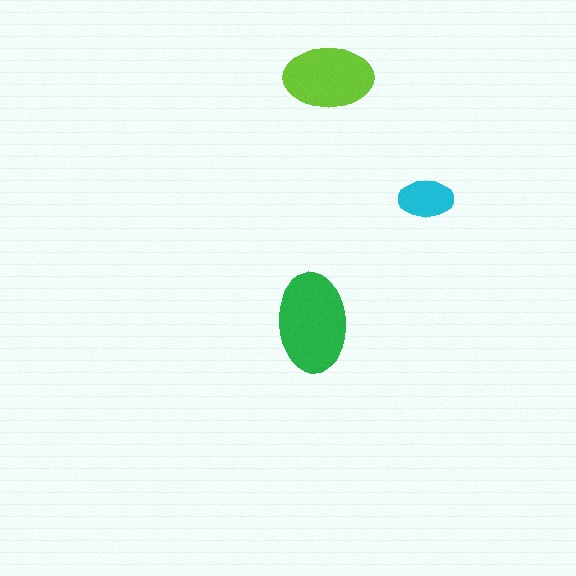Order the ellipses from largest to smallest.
the green one, the lime one, the cyan one.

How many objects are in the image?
There are 3 objects in the image.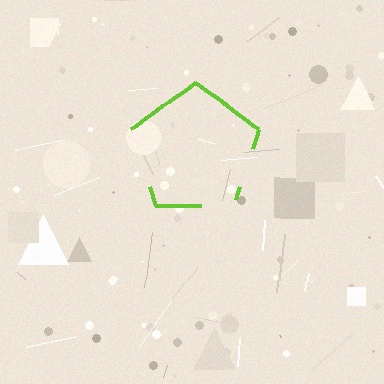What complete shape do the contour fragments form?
The contour fragments form a pentagon.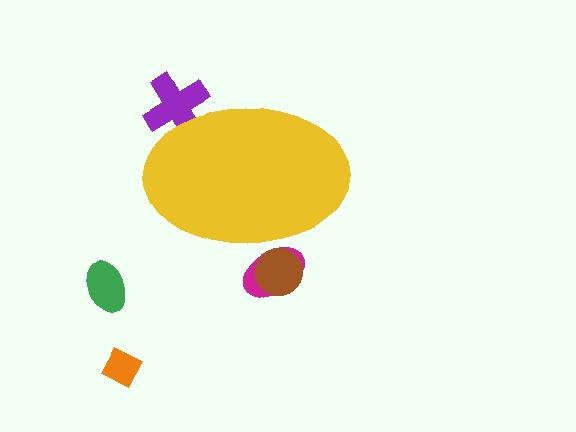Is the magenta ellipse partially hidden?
Yes, the magenta ellipse is partially hidden behind the yellow ellipse.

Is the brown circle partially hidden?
Yes, the brown circle is partially hidden behind the yellow ellipse.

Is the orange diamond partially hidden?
No, the orange diamond is fully visible.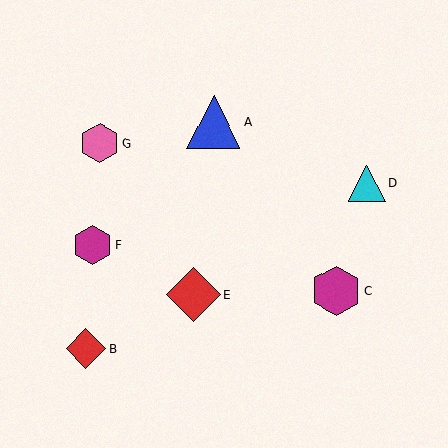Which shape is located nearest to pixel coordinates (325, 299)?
The magenta hexagon (labeled C) at (336, 290) is nearest to that location.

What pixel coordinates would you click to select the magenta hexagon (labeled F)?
Click at (93, 245) to select the magenta hexagon F.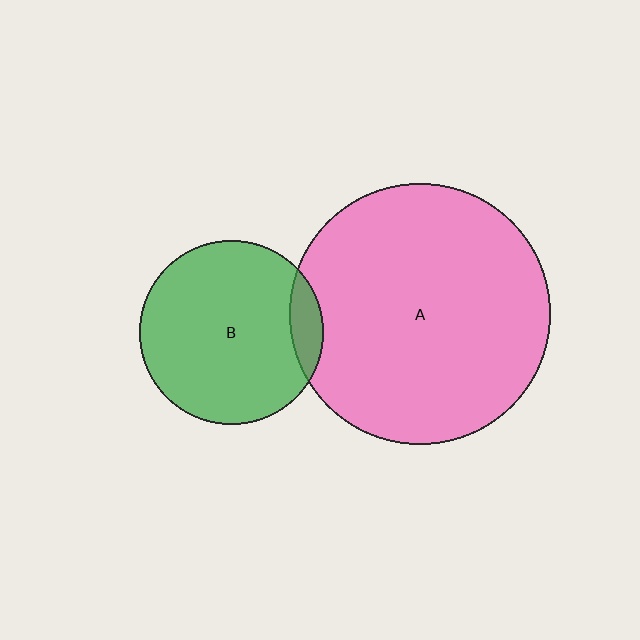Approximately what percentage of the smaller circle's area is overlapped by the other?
Approximately 10%.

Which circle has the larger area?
Circle A (pink).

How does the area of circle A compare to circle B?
Approximately 2.0 times.